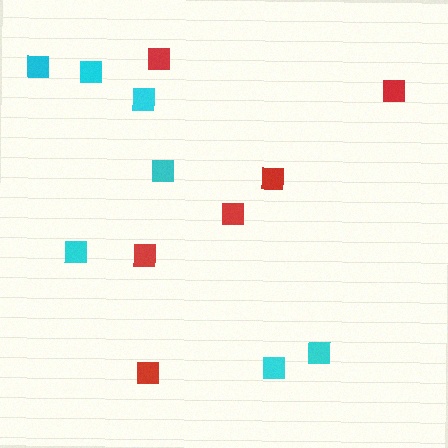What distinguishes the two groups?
There are 2 groups: one group of cyan squares (7) and one group of red squares (6).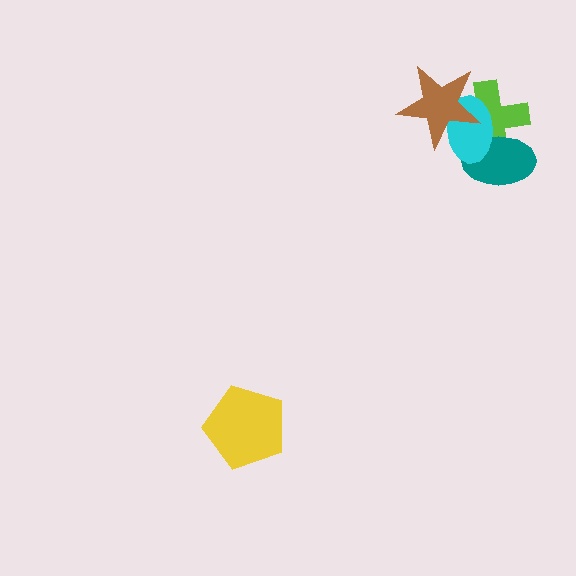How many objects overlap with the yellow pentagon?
0 objects overlap with the yellow pentagon.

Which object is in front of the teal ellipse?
The cyan ellipse is in front of the teal ellipse.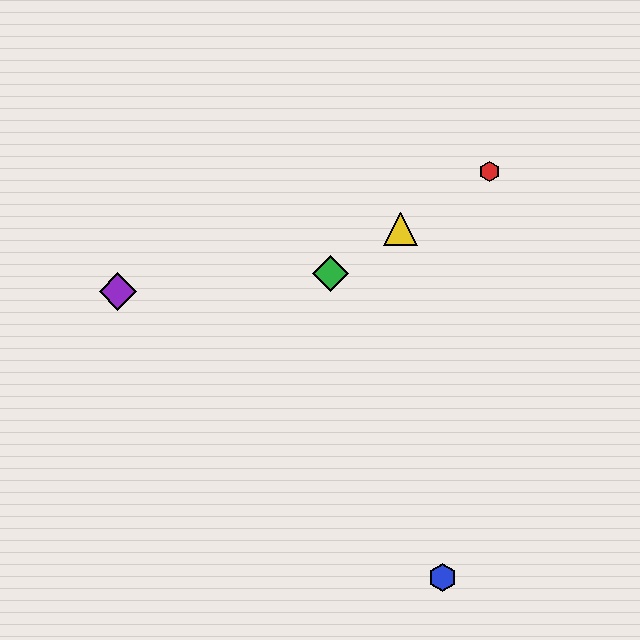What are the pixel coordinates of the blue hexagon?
The blue hexagon is at (442, 578).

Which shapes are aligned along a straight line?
The red hexagon, the green diamond, the yellow triangle are aligned along a straight line.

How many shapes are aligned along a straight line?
3 shapes (the red hexagon, the green diamond, the yellow triangle) are aligned along a straight line.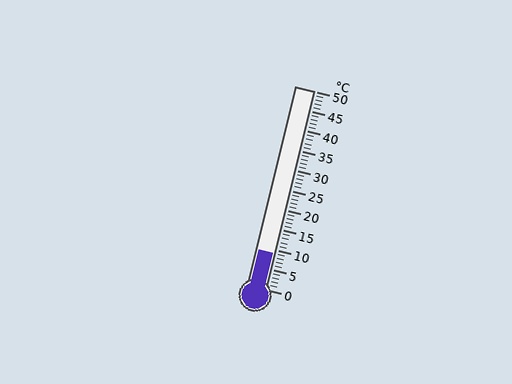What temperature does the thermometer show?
The thermometer shows approximately 9°C.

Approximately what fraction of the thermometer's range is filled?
The thermometer is filled to approximately 20% of its range.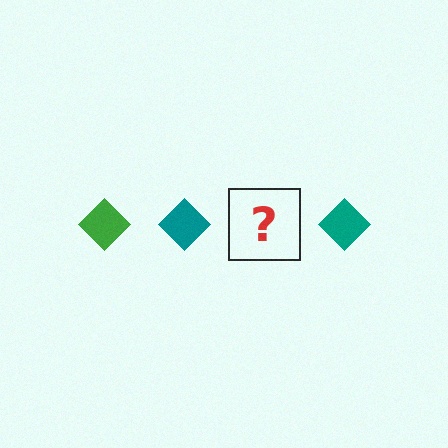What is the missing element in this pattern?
The missing element is a green diamond.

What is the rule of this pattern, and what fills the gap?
The rule is that the pattern cycles through green, teal diamonds. The gap should be filled with a green diamond.